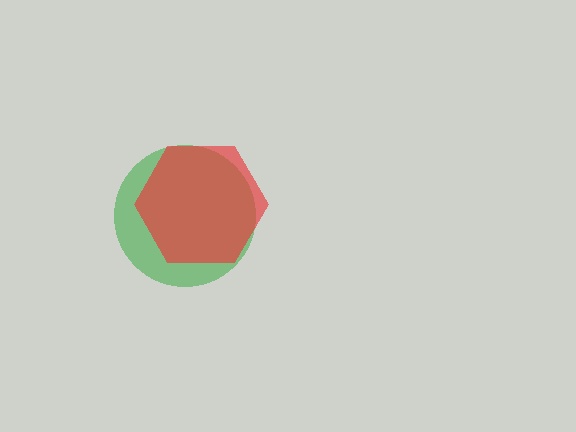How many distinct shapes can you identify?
There are 2 distinct shapes: a green circle, a red hexagon.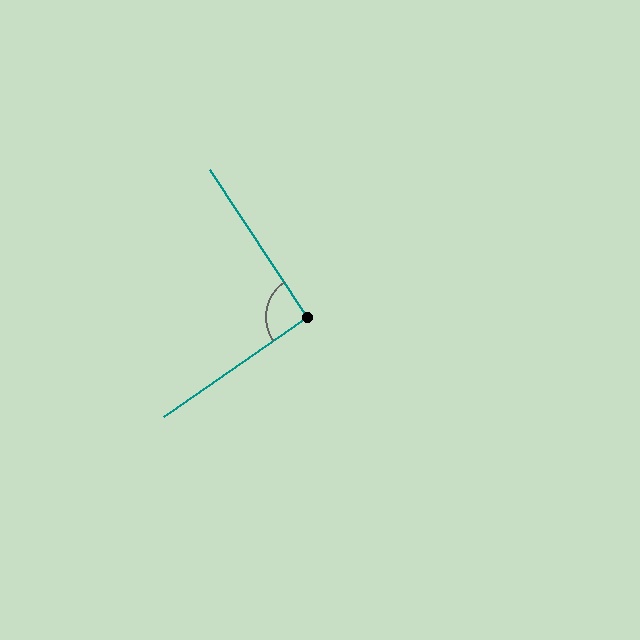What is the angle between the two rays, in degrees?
Approximately 91 degrees.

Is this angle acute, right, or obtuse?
It is approximately a right angle.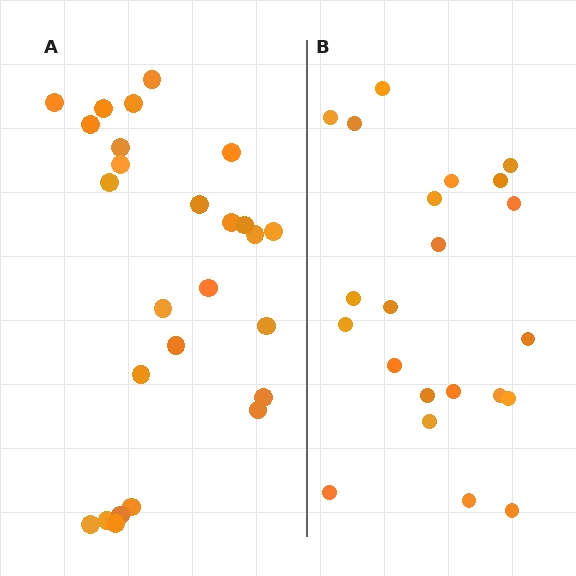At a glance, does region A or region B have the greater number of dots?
Region A (the left region) has more dots.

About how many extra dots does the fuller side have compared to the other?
Region A has about 4 more dots than region B.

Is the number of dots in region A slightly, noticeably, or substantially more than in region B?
Region A has only slightly more — the two regions are fairly close. The ratio is roughly 1.2 to 1.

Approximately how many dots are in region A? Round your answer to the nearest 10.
About 30 dots. (The exact count is 26, which rounds to 30.)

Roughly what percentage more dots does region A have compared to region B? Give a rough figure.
About 20% more.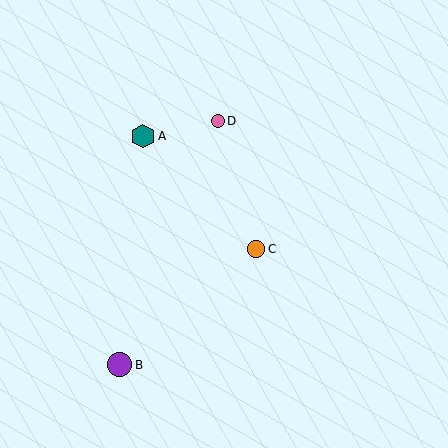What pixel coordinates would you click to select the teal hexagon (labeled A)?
Click at (143, 136) to select the teal hexagon A.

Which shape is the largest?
The purple circle (labeled B) is the largest.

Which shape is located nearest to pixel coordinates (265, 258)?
The orange circle (labeled C) at (256, 249) is nearest to that location.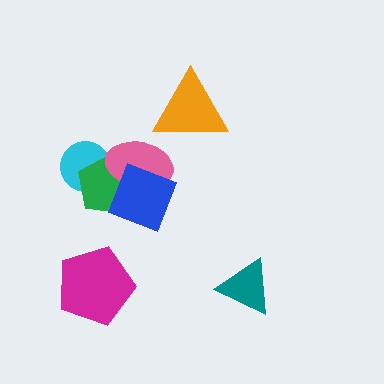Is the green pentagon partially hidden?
Yes, it is partially covered by another shape.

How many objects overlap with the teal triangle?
0 objects overlap with the teal triangle.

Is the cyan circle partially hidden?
Yes, it is partially covered by another shape.